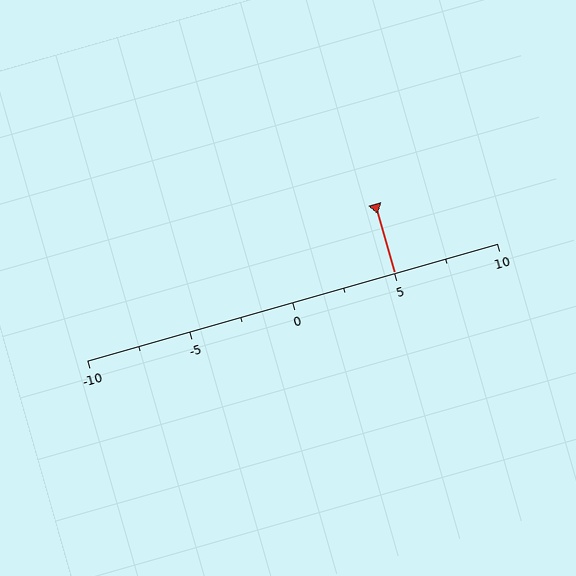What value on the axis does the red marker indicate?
The marker indicates approximately 5.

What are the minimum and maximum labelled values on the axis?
The axis runs from -10 to 10.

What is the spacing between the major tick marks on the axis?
The major ticks are spaced 5 apart.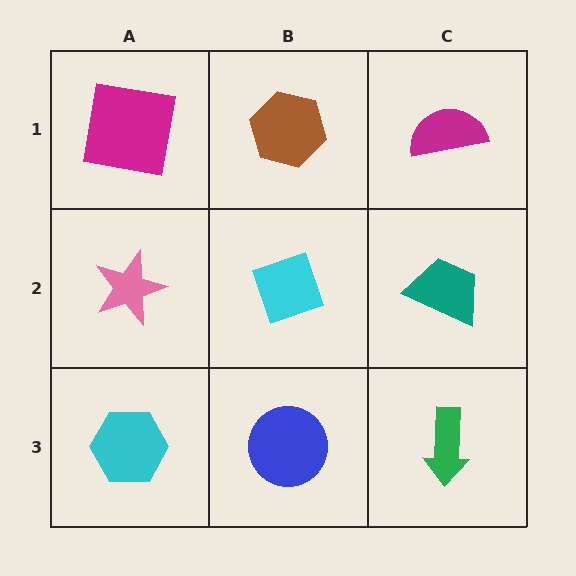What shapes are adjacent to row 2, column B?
A brown hexagon (row 1, column B), a blue circle (row 3, column B), a pink star (row 2, column A), a teal trapezoid (row 2, column C).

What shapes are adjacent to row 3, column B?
A cyan diamond (row 2, column B), a cyan hexagon (row 3, column A), a green arrow (row 3, column C).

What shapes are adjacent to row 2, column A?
A magenta square (row 1, column A), a cyan hexagon (row 3, column A), a cyan diamond (row 2, column B).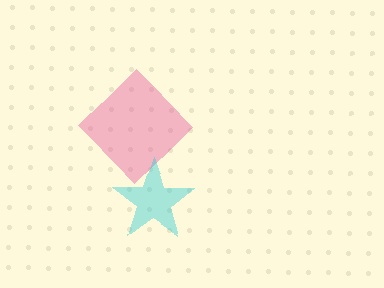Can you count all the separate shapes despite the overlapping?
Yes, there are 2 separate shapes.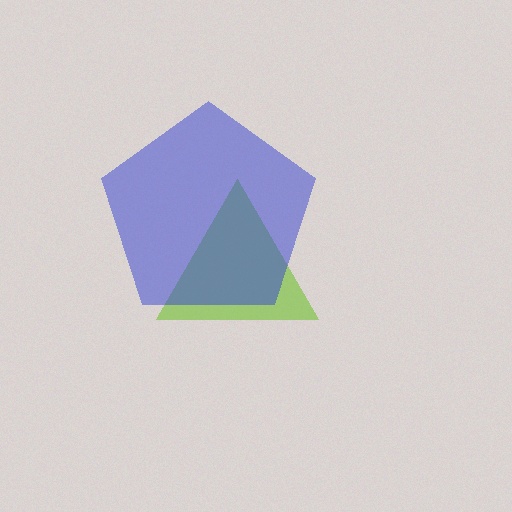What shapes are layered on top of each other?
The layered shapes are: a lime triangle, a blue pentagon.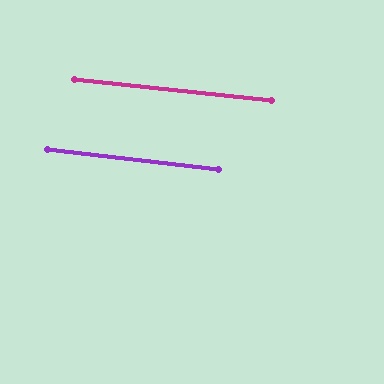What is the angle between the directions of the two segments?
Approximately 0 degrees.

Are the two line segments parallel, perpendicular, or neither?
Parallel — their directions differ by only 0.3°.